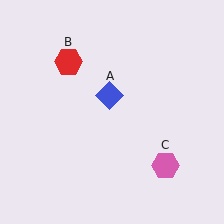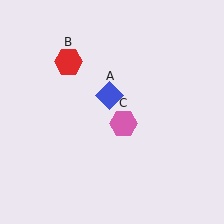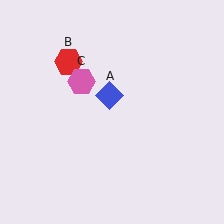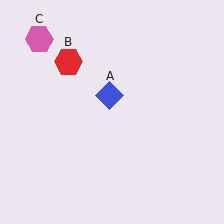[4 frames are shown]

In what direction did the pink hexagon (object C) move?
The pink hexagon (object C) moved up and to the left.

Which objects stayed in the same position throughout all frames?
Blue diamond (object A) and red hexagon (object B) remained stationary.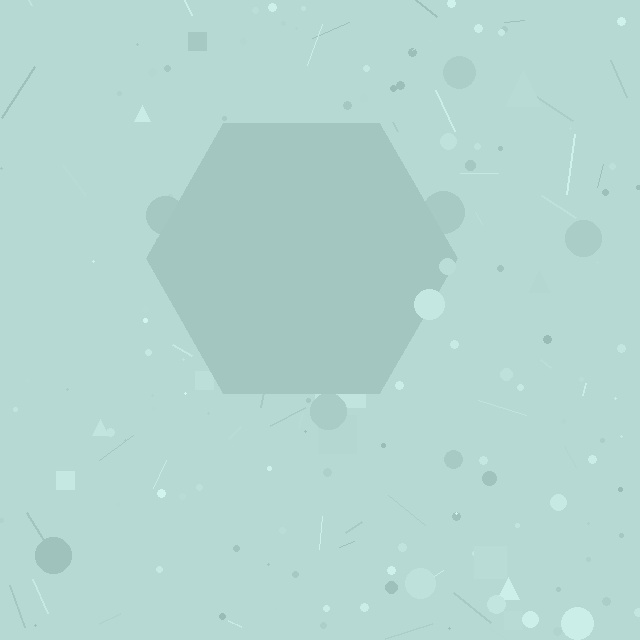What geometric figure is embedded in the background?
A hexagon is embedded in the background.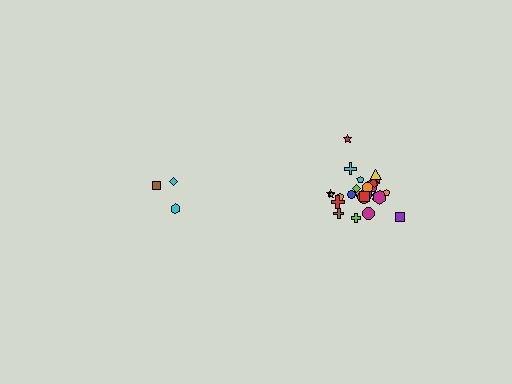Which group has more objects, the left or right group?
The right group.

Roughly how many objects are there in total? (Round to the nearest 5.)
Roughly 30 objects in total.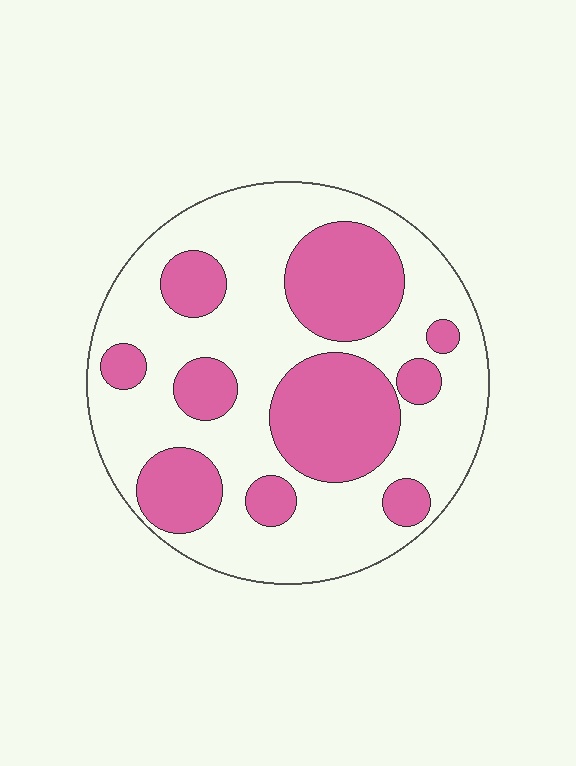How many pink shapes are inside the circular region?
10.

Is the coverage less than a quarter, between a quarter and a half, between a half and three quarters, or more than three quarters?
Between a quarter and a half.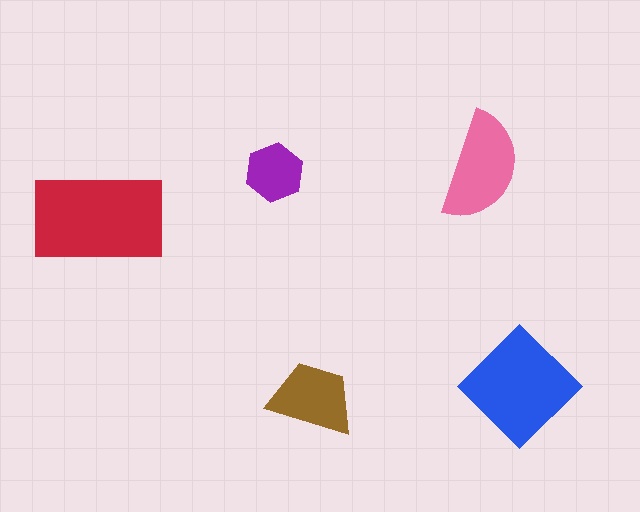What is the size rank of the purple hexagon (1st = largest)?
5th.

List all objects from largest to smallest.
The red rectangle, the blue diamond, the pink semicircle, the brown trapezoid, the purple hexagon.